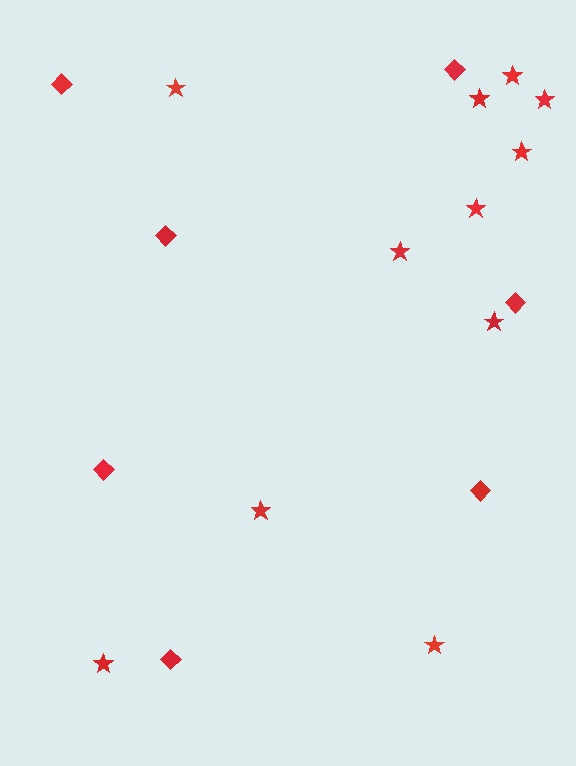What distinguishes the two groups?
There are 2 groups: one group of stars (11) and one group of diamonds (7).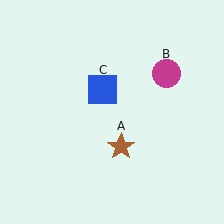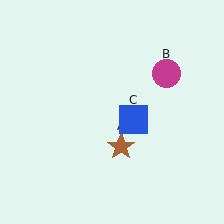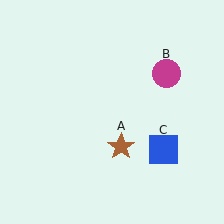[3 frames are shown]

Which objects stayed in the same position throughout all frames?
Brown star (object A) and magenta circle (object B) remained stationary.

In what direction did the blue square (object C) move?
The blue square (object C) moved down and to the right.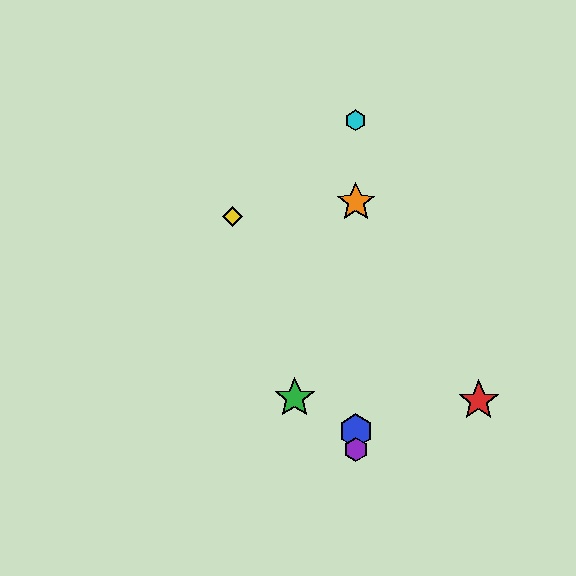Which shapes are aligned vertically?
The blue hexagon, the purple hexagon, the orange star, the cyan hexagon are aligned vertically.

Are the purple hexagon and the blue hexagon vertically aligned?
Yes, both are at x≈356.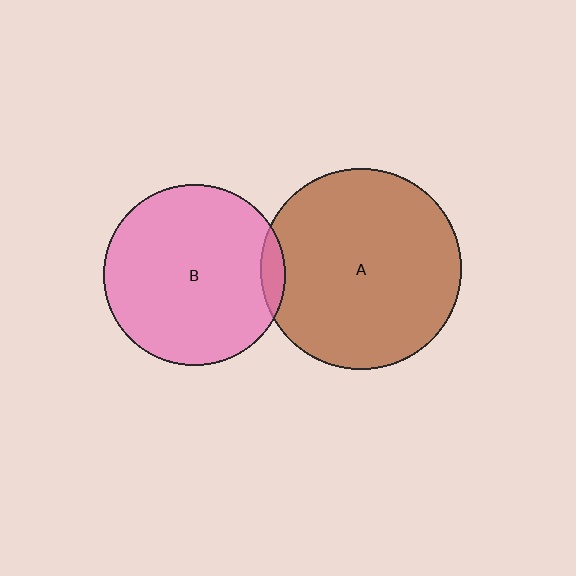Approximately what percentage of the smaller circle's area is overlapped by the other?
Approximately 5%.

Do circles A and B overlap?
Yes.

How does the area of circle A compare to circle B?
Approximately 1.2 times.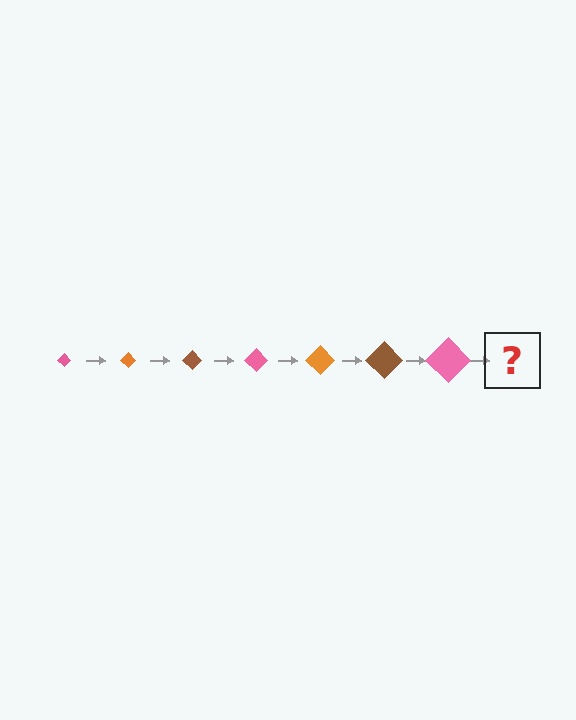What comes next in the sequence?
The next element should be an orange diamond, larger than the previous one.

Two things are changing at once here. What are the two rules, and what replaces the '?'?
The two rules are that the diamond grows larger each step and the color cycles through pink, orange, and brown. The '?' should be an orange diamond, larger than the previous one.